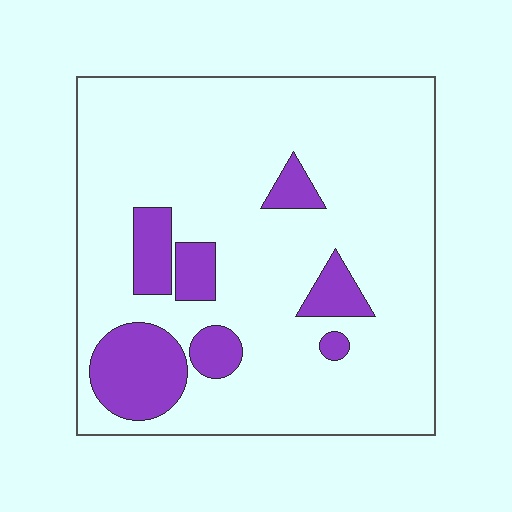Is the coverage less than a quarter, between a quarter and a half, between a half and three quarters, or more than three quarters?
Less than a quarter.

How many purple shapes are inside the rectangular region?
7.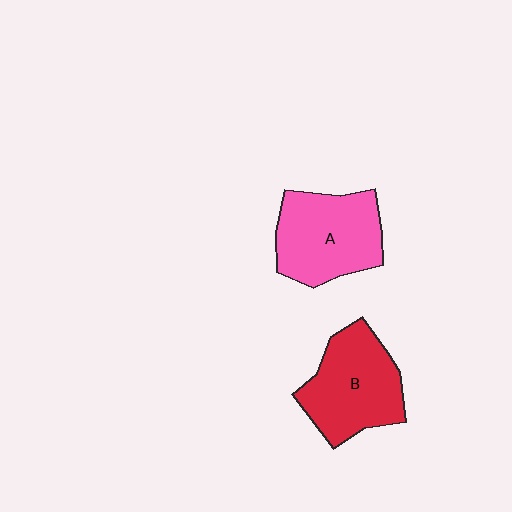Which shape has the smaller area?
Shape A (pink).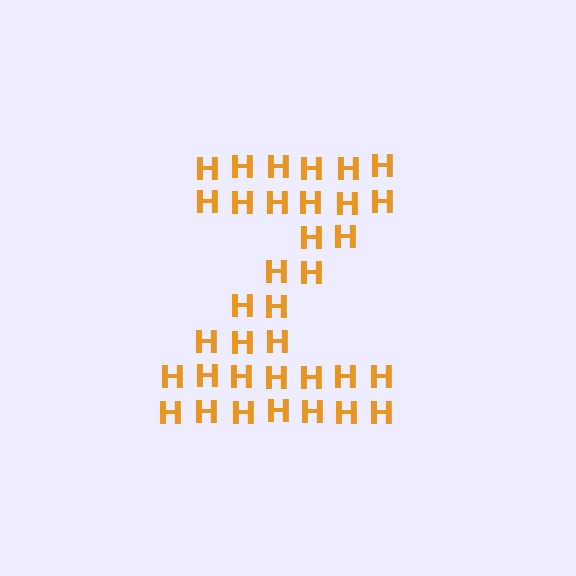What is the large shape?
The large shape is the letter Z.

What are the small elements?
The small elements are letter H's.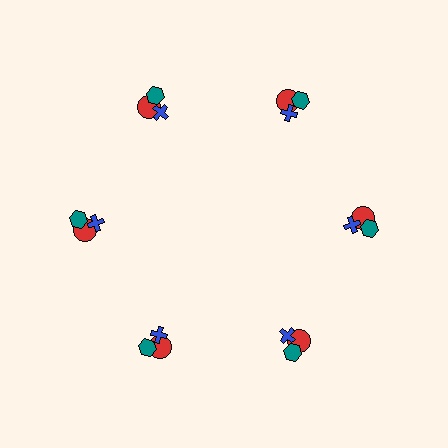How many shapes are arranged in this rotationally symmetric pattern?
There are 18 shapes, arranged in 6 groups of 3.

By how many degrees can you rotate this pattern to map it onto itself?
The pattern maps onto itself every 60 degrees of rotation.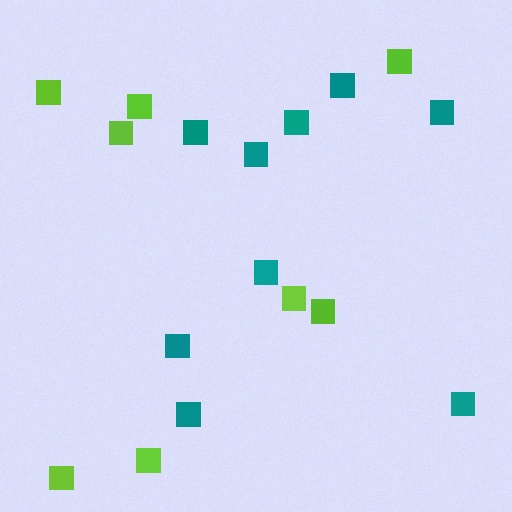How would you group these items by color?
There are 2 groups: one group of teal squares (9) and one group of lime squares (8).